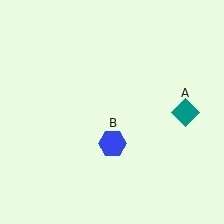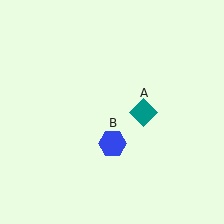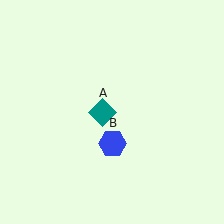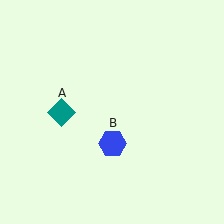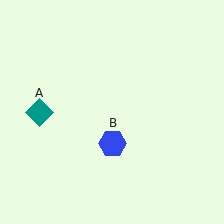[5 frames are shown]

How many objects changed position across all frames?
1 object changed position: teal diamond (object A).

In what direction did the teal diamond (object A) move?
The teal diamond (object A) moved left.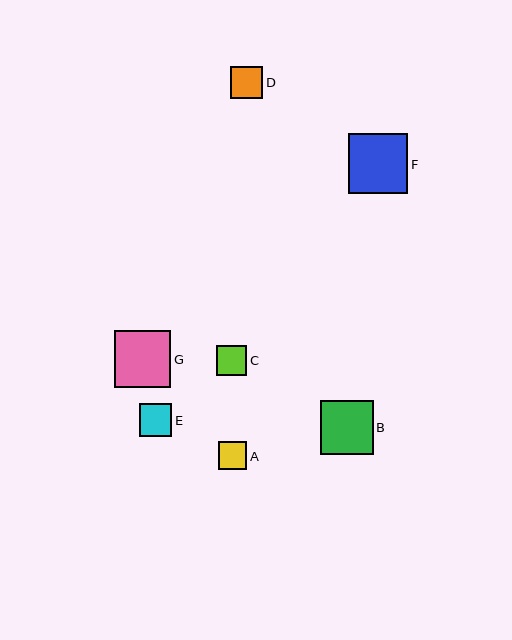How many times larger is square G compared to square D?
Square G is approximately 1.8 times the size of square D.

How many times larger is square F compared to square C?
Square F is approximately 2.0 times the size of square C.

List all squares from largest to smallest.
From largest to smallest: F, G, B, E, D, C, A.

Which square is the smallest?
Square A is the smallest with a size of approximately 28 pixels.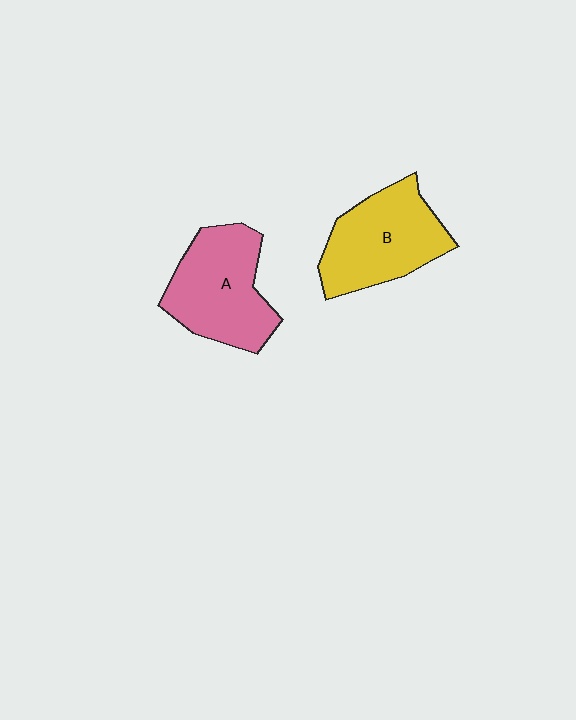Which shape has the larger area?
Shape A (pink).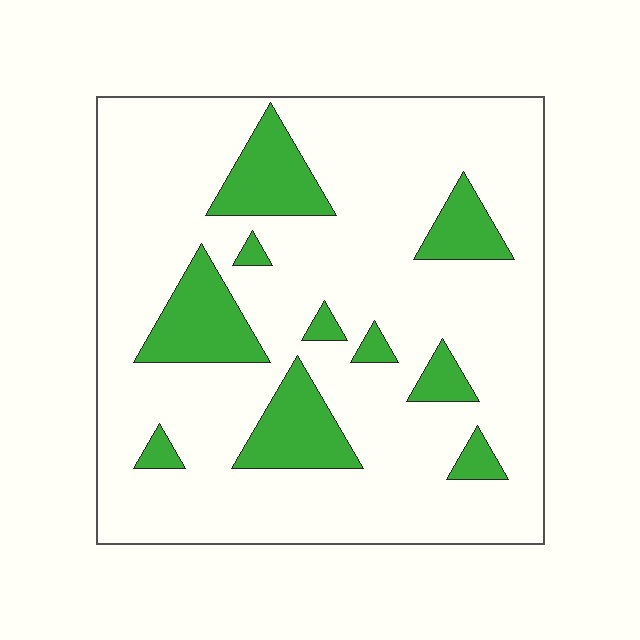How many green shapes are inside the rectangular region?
10.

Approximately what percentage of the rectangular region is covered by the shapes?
Approximately 20%.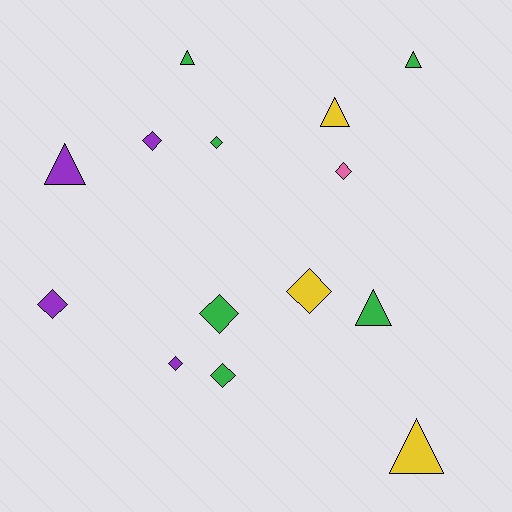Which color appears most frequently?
Green, with 6 objects.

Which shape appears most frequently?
Diamond, with 8 objects.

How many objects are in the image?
There are 14 objects.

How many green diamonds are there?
There are 3 green diamonds.